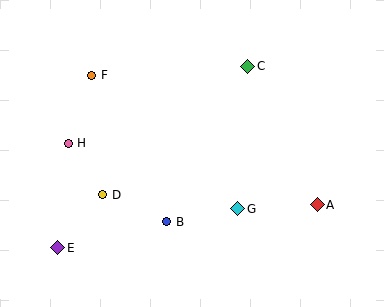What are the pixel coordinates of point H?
Point H is at (68, 143).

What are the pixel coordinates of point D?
Point D is at (103, 195).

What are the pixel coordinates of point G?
Point G is at (238, 209).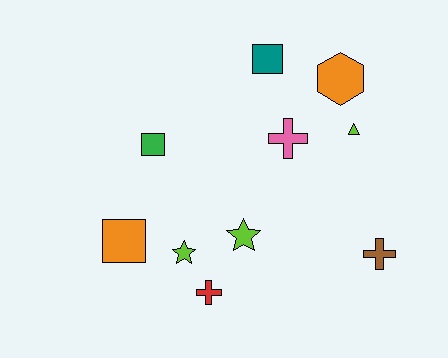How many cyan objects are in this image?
There are no cyan objects.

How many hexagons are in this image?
There is 1 hexagon.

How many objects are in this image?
There are 10 objects.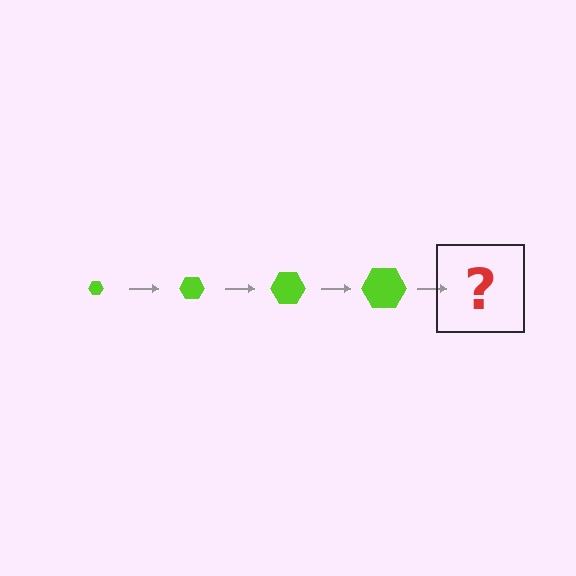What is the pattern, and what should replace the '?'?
The pattern is that the hexagon gets progressively larger each step. The '?' should be a lime hexagon, larger than the previous one.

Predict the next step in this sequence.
The next step is a lime hexagon, larger than the previous one.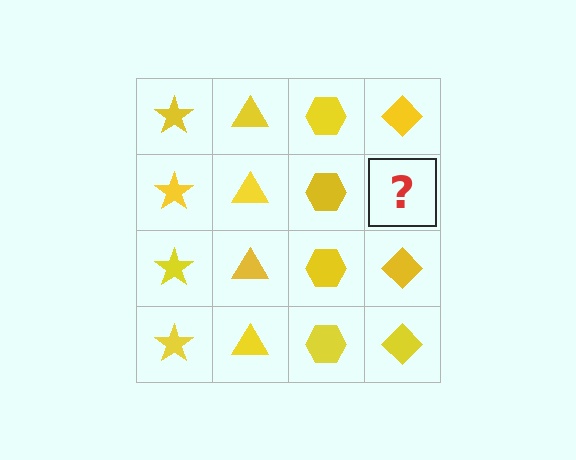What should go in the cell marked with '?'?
The missing cell should contain a yellow diamond.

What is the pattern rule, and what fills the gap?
The rule is that each column has a consistent shape. The gap should be filled with a yellow diamond.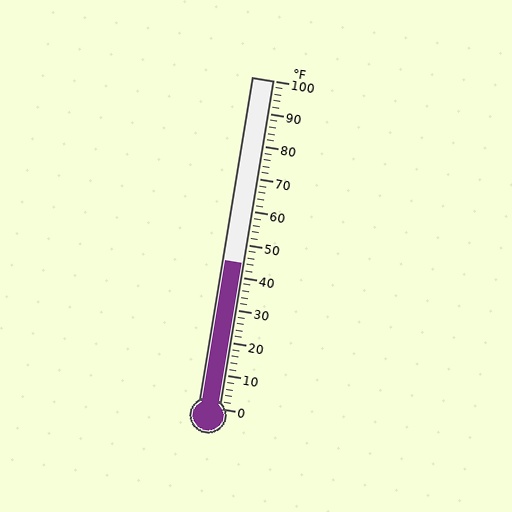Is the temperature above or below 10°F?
The temperature is above 10°F.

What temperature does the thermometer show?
The thermometer shows approximately 44°F.